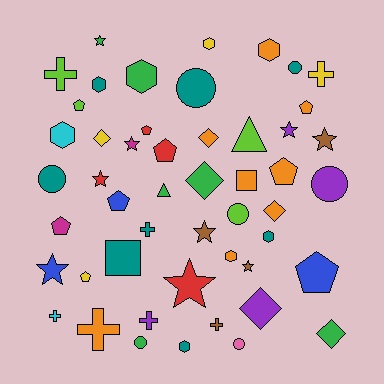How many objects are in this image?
There are 50 objects.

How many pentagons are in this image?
There are 9 pentagons.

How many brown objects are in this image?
There are 4 brown objects.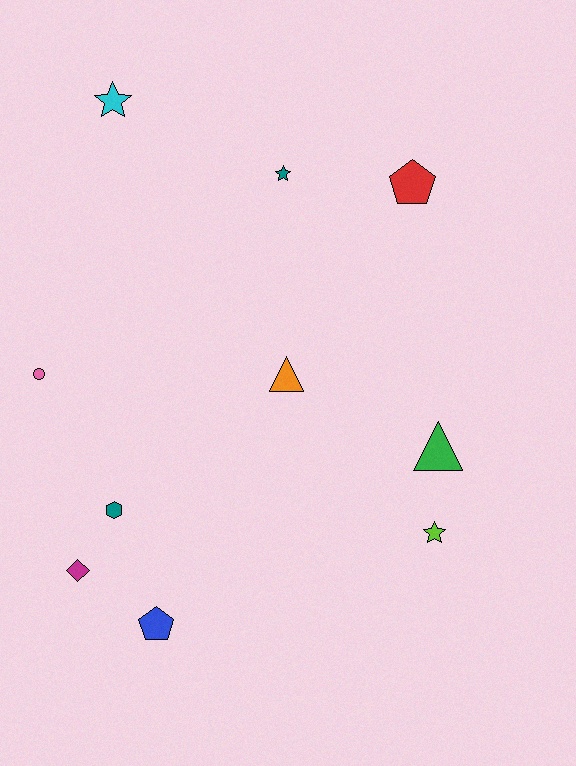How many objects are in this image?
There are 10 objects.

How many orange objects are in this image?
There is 1 orange object.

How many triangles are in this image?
There are 2 triangles.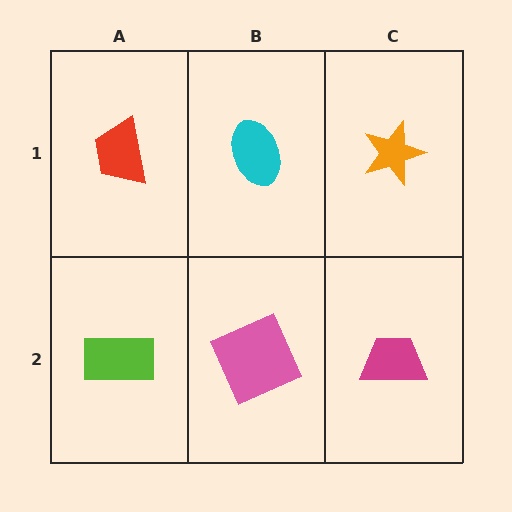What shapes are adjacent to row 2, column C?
An orange star (row 1, column C), a pink square (row 2, column B).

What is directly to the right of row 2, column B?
A magenta trapezoid.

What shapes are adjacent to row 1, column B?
A pink square (row 2, column B), a red trapezoid (row 1, column A), an orange star (row 1, column C).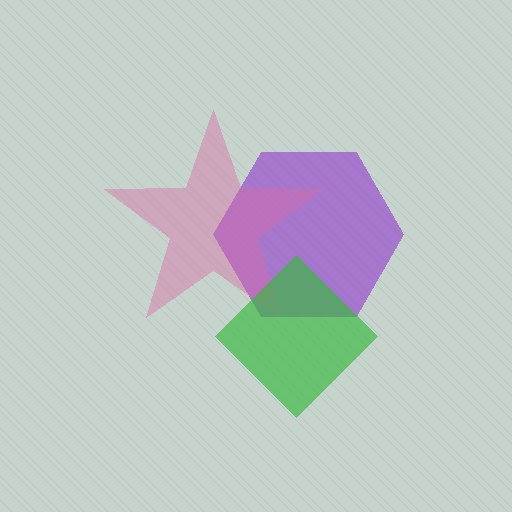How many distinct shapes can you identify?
There are 3 distinct shapes: a purple hexagon, a pink star, a green diamond.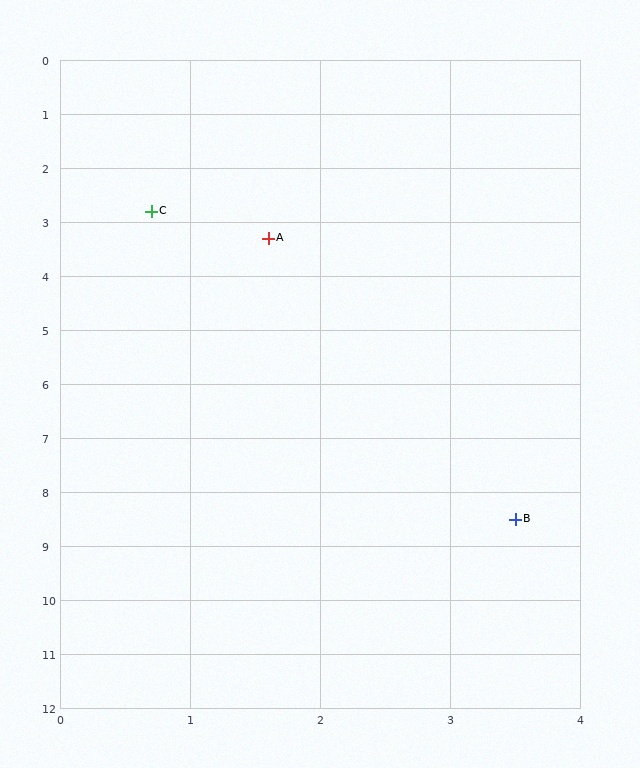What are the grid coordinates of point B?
Point B is at approximately (3.5, 8.5).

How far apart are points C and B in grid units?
Points C and B are about 6.4 grid units apart.